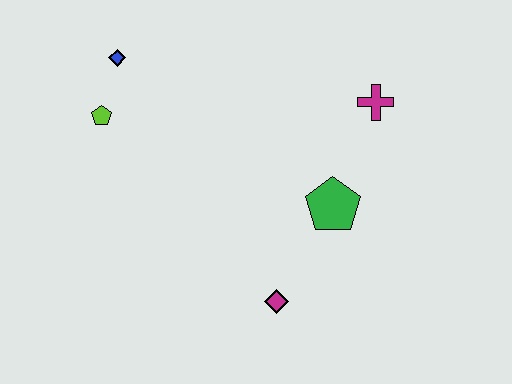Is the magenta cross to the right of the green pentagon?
Yes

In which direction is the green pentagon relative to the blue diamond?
The green pentagon is to the right of the blue diamond.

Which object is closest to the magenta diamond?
The green pentagon is closest to the magenta diamond.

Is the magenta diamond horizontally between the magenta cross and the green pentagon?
No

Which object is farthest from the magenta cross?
The lime pentagon is farthest from the magenta cross.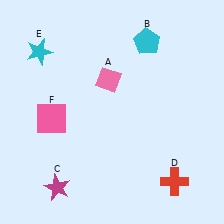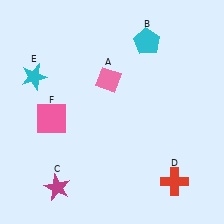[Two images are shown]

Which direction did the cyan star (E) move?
The cyan star (E) moved down.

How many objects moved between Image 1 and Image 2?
1 object moved between the two images.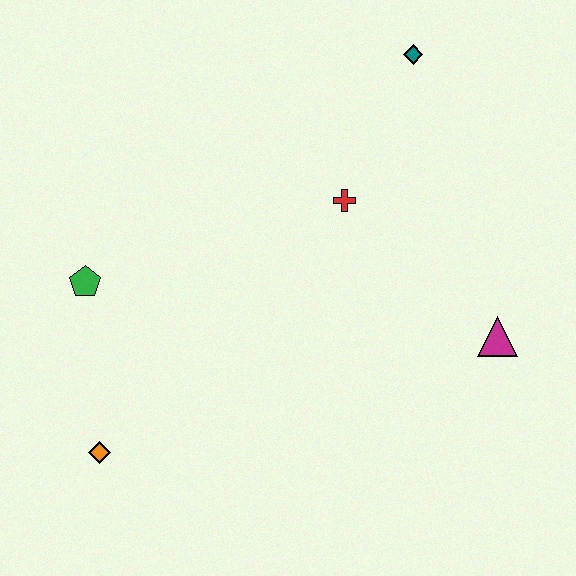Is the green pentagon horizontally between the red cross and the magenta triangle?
No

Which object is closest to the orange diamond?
The green pentagon is closest to the orange diamond.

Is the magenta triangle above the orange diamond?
Yes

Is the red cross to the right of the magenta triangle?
No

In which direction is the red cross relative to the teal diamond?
The red cross is below the teal diamond.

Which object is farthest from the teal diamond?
The orange diamond is farthest from the teal diamond.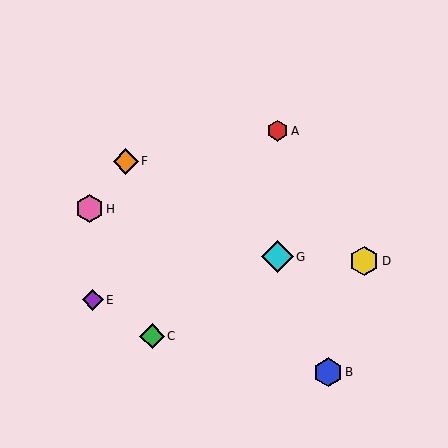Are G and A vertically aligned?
Yes, both are at x≈278.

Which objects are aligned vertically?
Objects A, G are aligned vertically.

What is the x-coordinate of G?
Object G is at x≈278.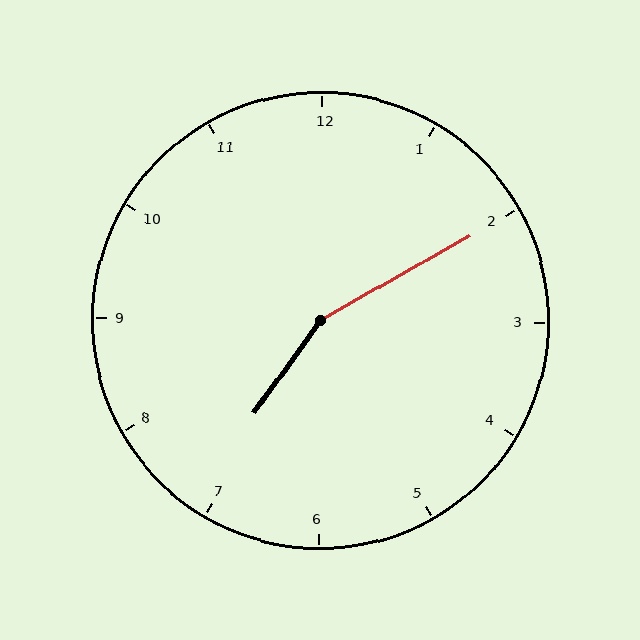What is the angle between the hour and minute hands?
Approximately 155 degrees.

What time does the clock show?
7:10.